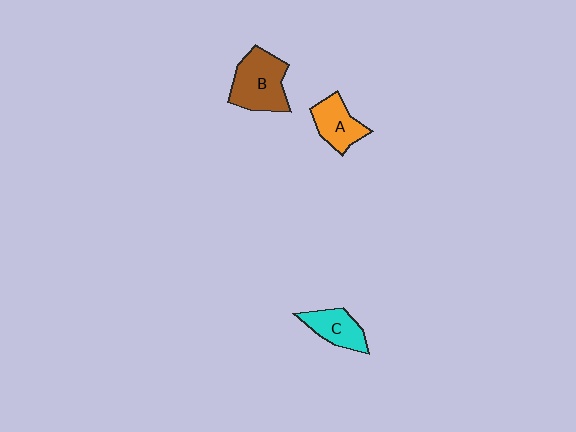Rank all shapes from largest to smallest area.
From largest to smallest: B (brown), A (orange), C (cyan).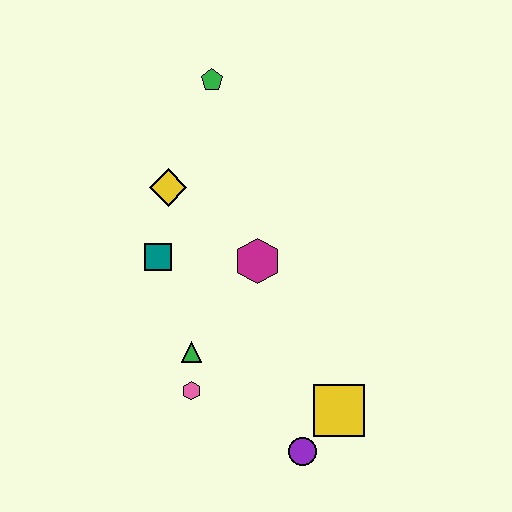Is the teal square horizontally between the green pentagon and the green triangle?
No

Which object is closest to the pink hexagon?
The green triangle is closest to the pink hexagon.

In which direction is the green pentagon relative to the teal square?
The green pentagon is above the teal square.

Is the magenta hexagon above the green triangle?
Yes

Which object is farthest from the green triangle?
The green pentagon is farthest from the green triangle.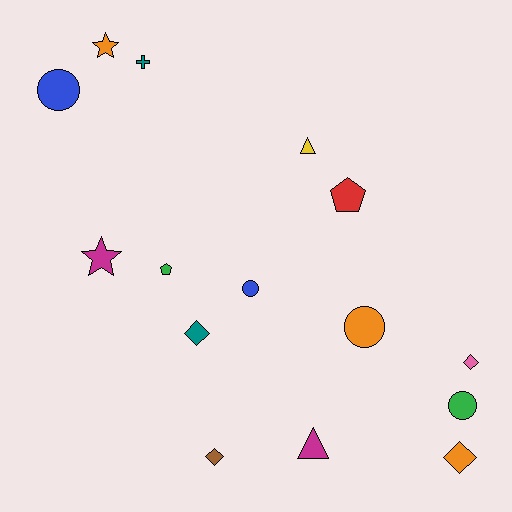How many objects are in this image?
There are 15 objects.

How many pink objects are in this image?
There is 1 pink object.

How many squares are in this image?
There are no squares.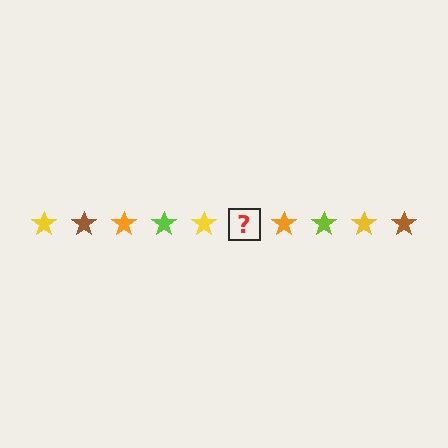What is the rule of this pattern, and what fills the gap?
The rule is that the pattern cycles through yellow, brown, orange, lime stars. The gap should be filled with a brown star.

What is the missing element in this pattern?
The missing element is a brown star.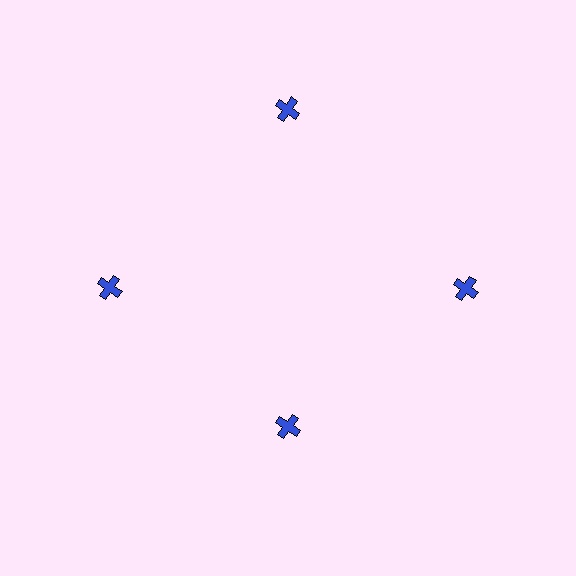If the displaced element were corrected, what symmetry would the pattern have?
It would have 4-fold rotational symmetry — the pattern would map onto itself every 90 degrees.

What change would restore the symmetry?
The symmetry would be restored by moving it outward, back onto the ring so that all 4 crosses sit at equal angles and equal distance from the center.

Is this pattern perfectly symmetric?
No. The 4 blue crosses are arranged in a ring, but one element near the 6 o'clock position is pulled inward toward the center, breaking the 4-fold rotational symmetry.